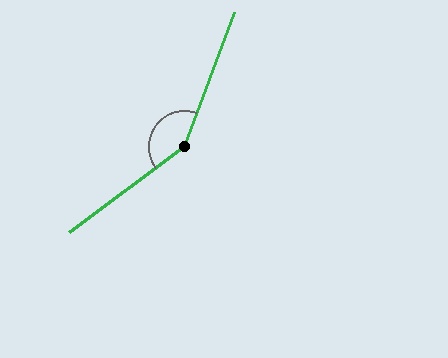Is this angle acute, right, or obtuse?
It is obtuse.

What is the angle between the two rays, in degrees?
Approximately 147 degrees.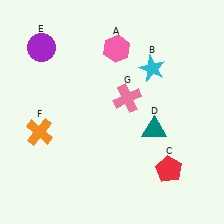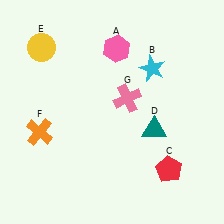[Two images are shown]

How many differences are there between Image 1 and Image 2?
There is 1 difference between the two images.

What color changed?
The circle (E) changed from purple in Image 1 to yellow in Image 2.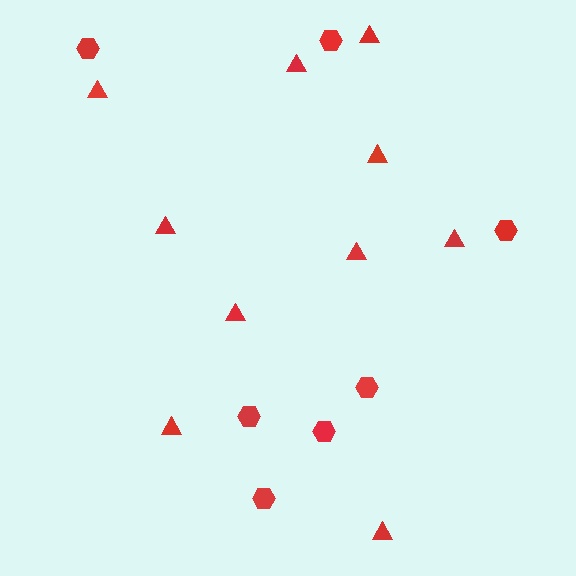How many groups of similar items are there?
There are 2 groups: one group of hexagons (7) and one group of triangles (10).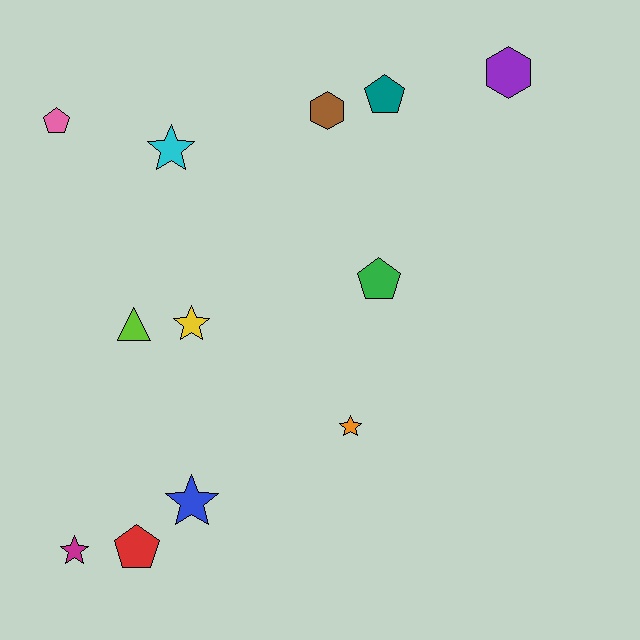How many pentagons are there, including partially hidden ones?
There are 4 pentagons.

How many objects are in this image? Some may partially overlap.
There are 12 objects.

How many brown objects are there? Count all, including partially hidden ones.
There is 1 brown object.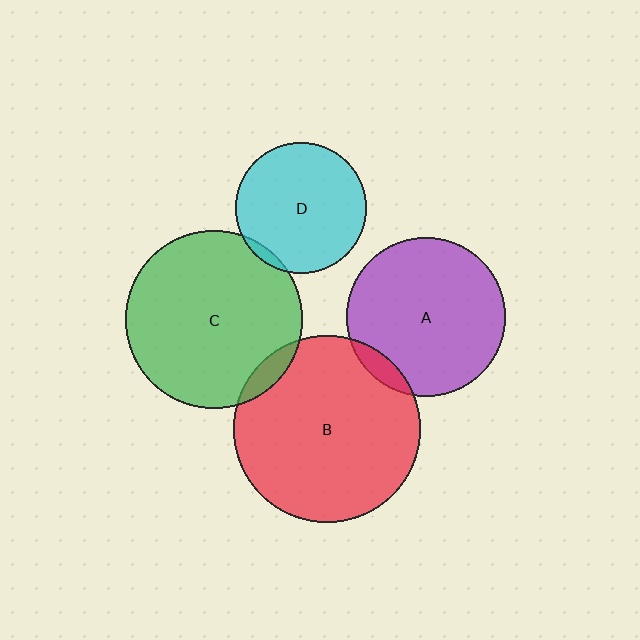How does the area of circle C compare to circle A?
Approximately 1.2 times.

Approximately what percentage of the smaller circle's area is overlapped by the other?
Approximately 5%.